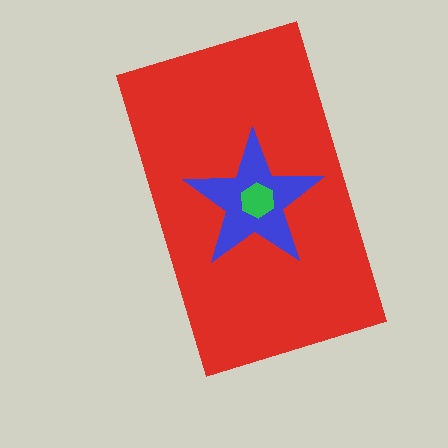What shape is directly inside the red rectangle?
The blue star.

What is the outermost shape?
The red rectangle.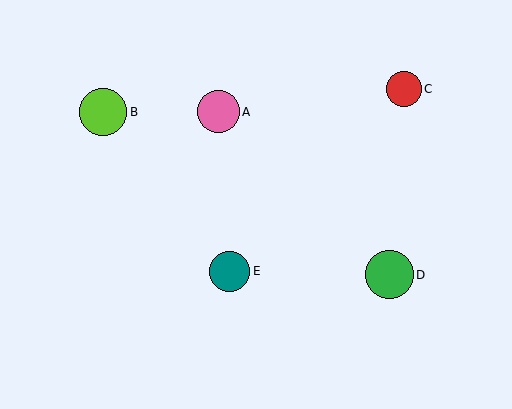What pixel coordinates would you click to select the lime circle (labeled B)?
Click at (103, 112) to select the lime circle B.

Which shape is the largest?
The green circle (labeled D) is the largest.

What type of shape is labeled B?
Shape B is a lime circle.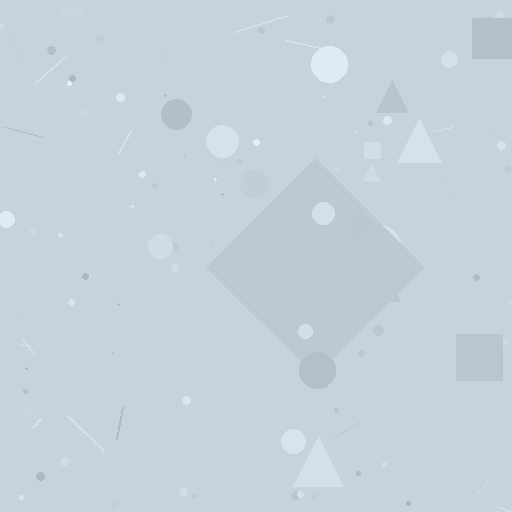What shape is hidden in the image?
A diamond is hidden in the image.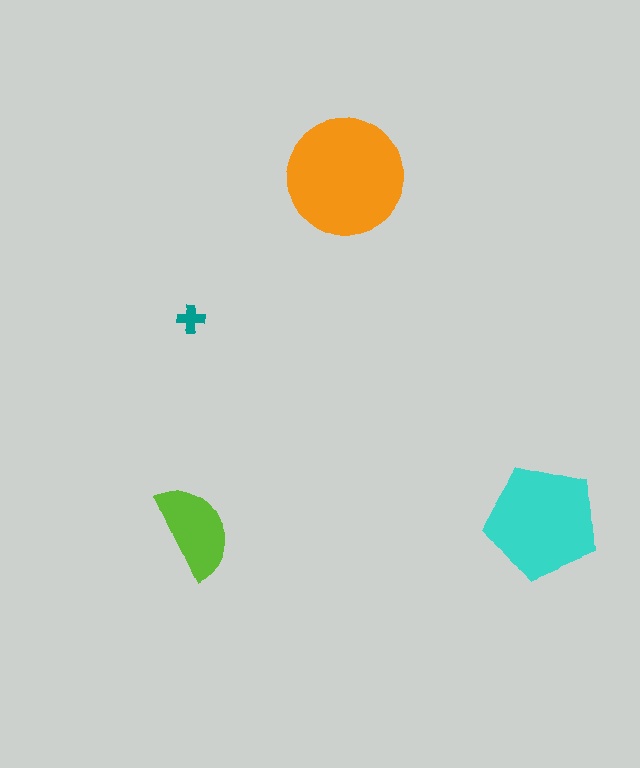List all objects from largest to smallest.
The orange circle, the cyan pentagon, the lime semicircle, the teal cross.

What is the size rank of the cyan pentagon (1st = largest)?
2nd.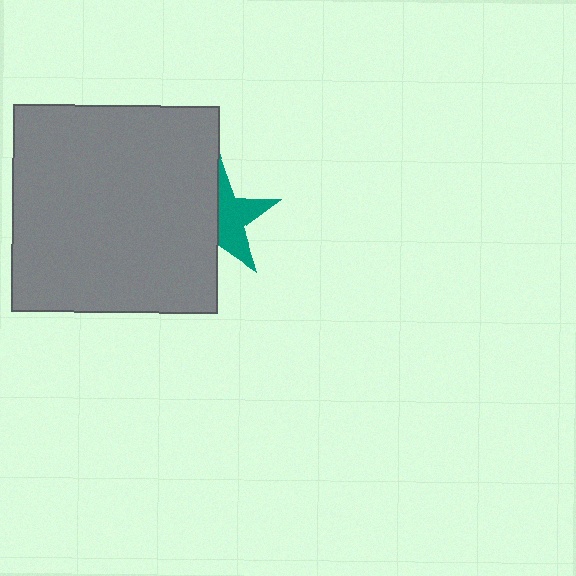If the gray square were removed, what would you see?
You would see the complete teal star.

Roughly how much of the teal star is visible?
About half of it is visible (roughly 50%).